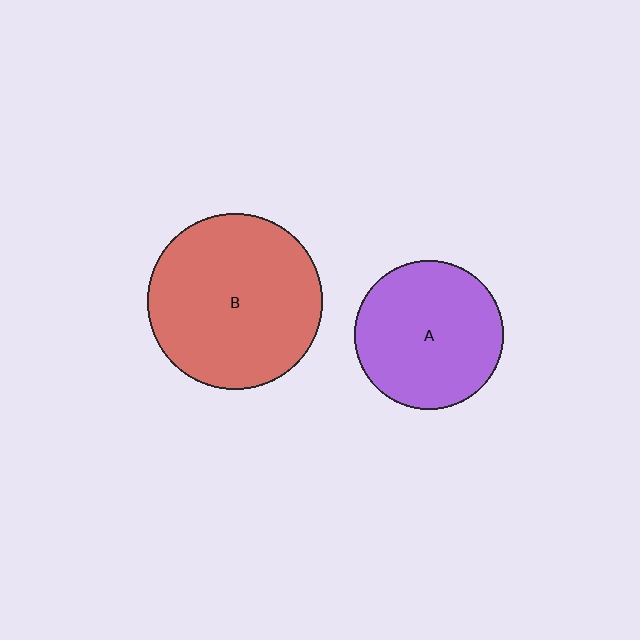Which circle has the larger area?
Circle B (red).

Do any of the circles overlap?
No, none of the circles overlap.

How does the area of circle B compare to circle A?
Approximately 1.4 times.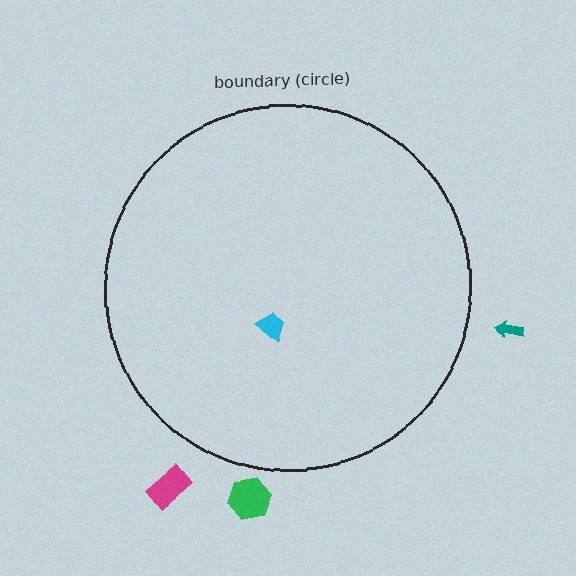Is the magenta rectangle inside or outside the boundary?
Outside.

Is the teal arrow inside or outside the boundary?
Outside.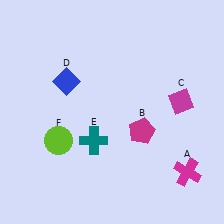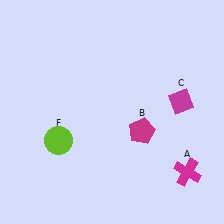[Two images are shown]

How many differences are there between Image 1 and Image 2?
There are 2 differences between the two images.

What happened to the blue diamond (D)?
The blue diamond (D) was removed in Image 2. It was in the top-left area of Image 1.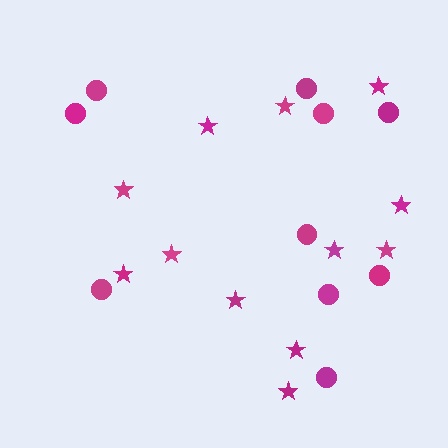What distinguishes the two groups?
There are 2 groups: one group of stars (12) and one group of circles (10).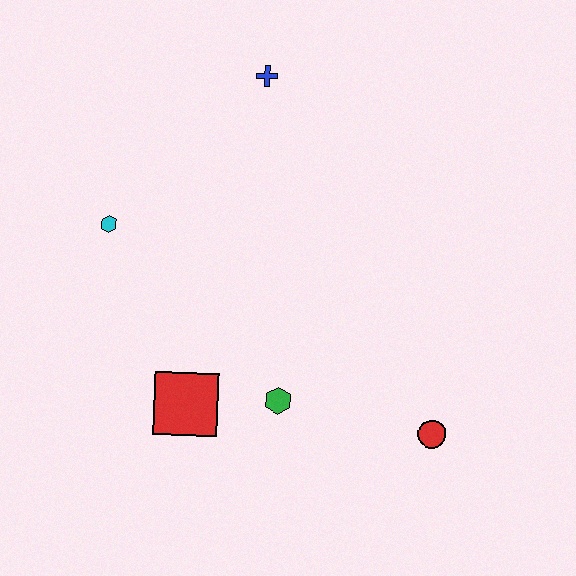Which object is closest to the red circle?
The green hexagon is closest to the red circle.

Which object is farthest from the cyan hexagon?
The red circle is farthest from the cyan hexagon.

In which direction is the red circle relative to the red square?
The red circle is to the right of the red square.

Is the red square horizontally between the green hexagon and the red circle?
No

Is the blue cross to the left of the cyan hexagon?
No